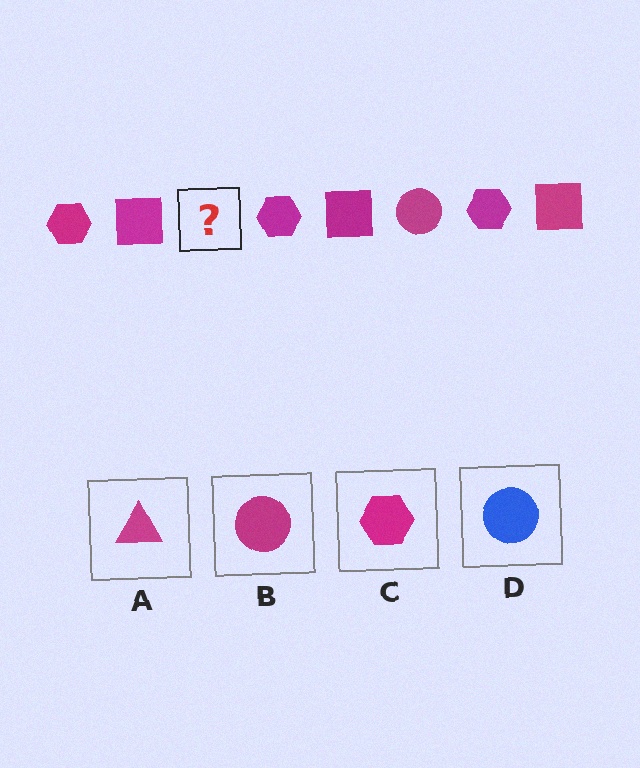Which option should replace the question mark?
Option B.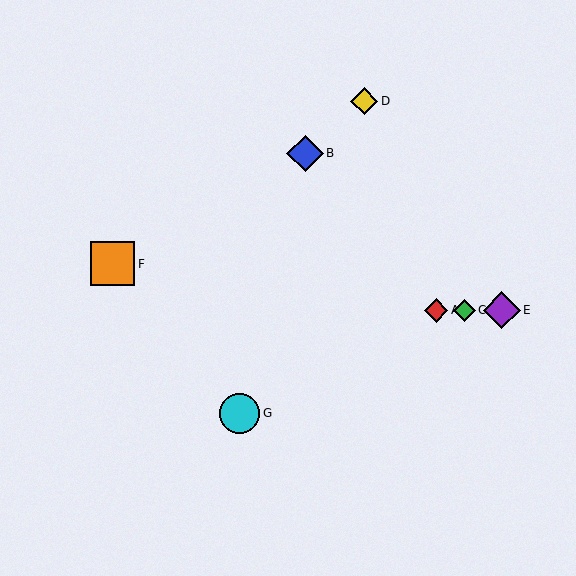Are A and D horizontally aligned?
No, A is at y≈310 and D is at y≈101.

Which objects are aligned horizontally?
Objects A, C, E are aligned horizontally.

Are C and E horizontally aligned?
Yes, both are at y≈310.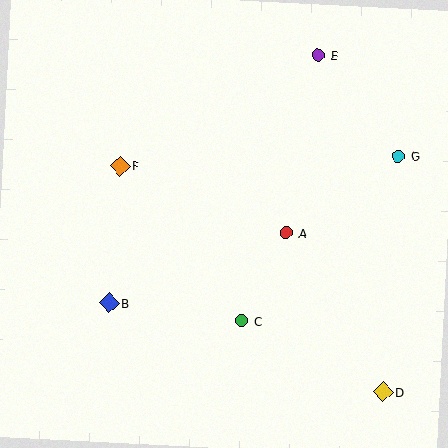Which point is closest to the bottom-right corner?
Point D is closest to the bottom-right corner.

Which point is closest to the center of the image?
Point A at (286, 233) is closest to the center.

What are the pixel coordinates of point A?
Point A is at (286, 233).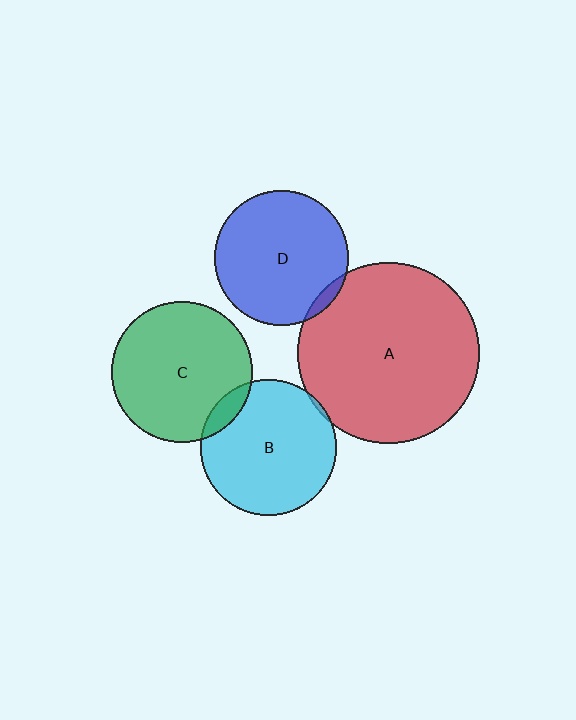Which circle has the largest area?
Circle A (red).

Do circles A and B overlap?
Yes.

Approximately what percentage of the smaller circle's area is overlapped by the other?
Approximately 5%.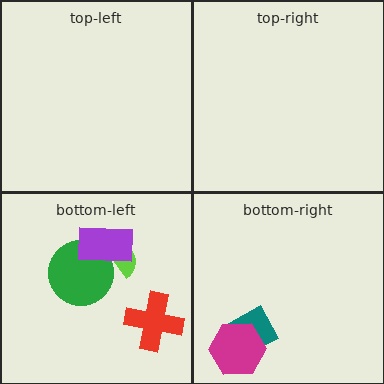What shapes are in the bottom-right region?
The teal diamond, the magenta hexagon.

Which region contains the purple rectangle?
The bottom-left region.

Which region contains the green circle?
The bottom-left region.